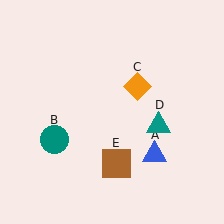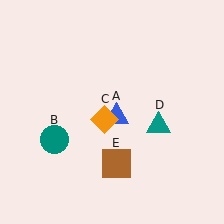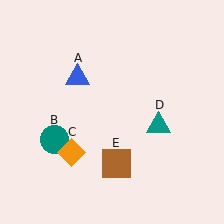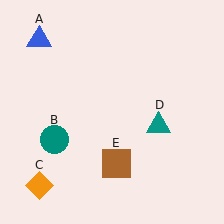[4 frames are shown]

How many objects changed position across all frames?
2 objects changed position: blue triangle (object A), orange diamond (object C).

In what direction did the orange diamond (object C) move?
The orange diamond (object C) moved down and to the left.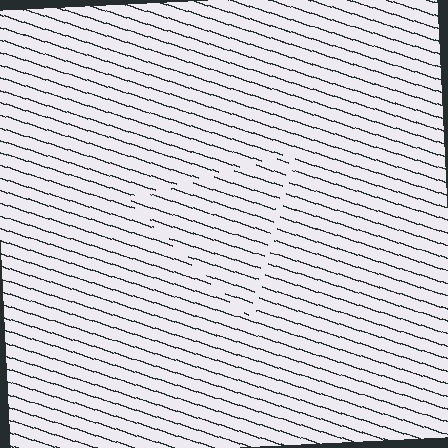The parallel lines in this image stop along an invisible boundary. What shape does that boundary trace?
An illusory triangle. The interior of the shape contains the same grating, shifted by half a period — the contour is defined by the phase discontinuity where line-ends from the inner and outer gratings abut.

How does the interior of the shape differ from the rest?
The interior of the shape contains the same grating, shifted by half a period — the contour is defined by the phase discontinuity where line-ends from the inner and outer gratings abut.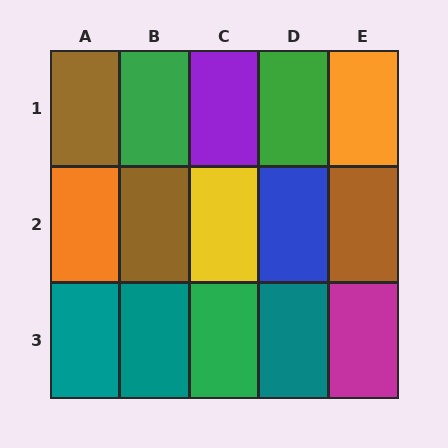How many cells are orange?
2 cells are orange.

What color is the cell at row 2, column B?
Brown.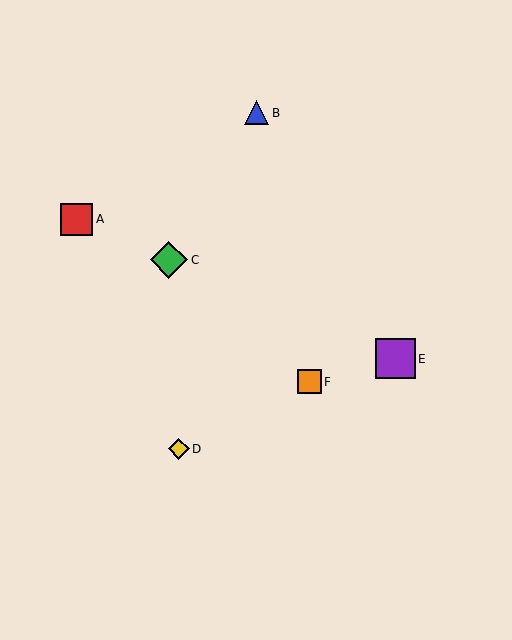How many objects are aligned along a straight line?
3 objects (A, C, E) are aligned along a straight line.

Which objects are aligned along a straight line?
Objects A, C, E are aligned along a straight line.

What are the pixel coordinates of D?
Object D is at (179, 449).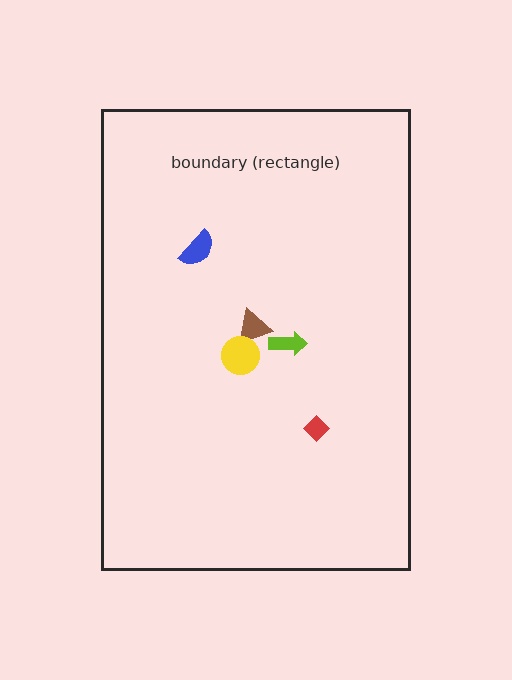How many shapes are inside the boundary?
5 inside, 0 outside.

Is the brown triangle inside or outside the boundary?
Inside.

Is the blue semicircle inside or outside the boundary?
Inside.